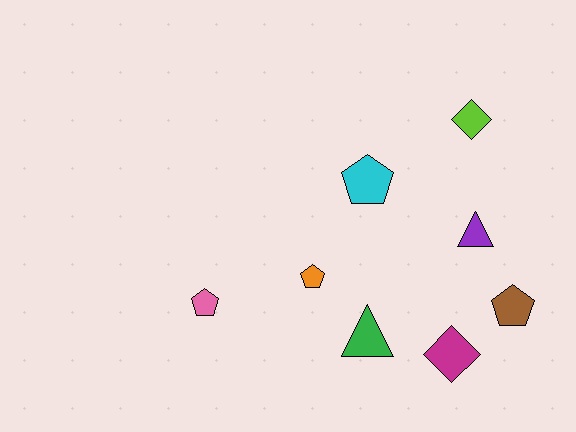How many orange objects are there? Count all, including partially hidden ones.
There is 1 orange object.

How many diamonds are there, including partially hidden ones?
There are 2 diamonds.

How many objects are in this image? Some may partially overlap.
There are 8 objects.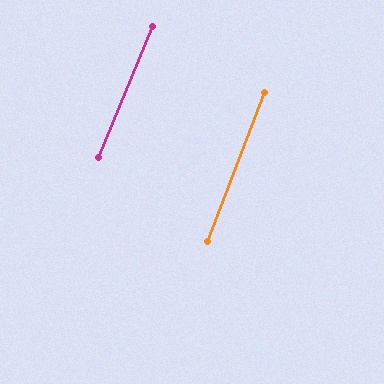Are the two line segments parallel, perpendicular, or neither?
Parallel — their directions differ by only 1.6°.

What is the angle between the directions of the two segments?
Approximately 2 degrees.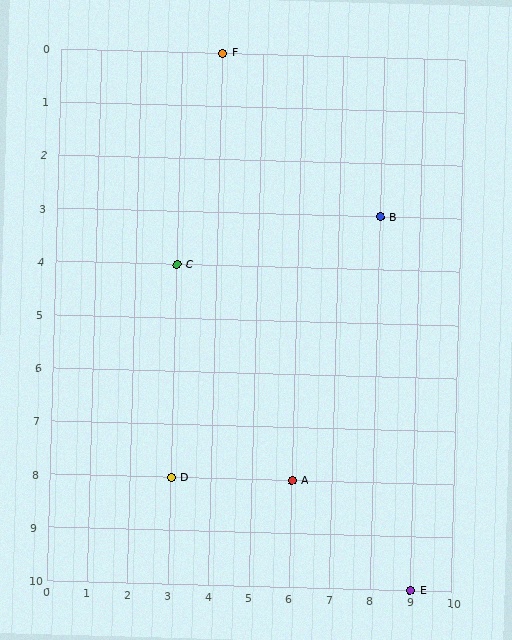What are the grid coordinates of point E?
Point E is at grid coordinates (9, 10).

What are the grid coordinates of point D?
Point D is at grid coordinates (3, 8).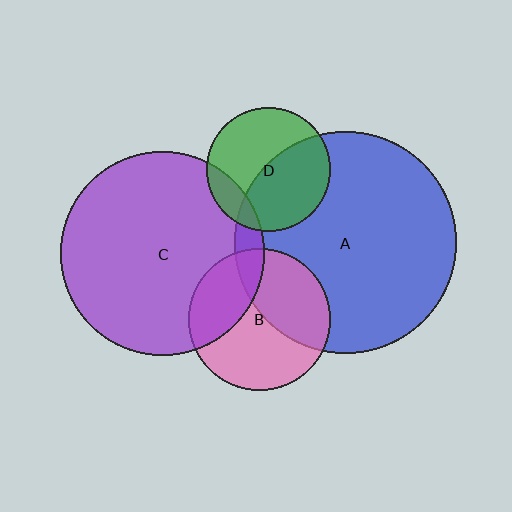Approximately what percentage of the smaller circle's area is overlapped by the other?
Approximately 40%.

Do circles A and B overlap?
Yes.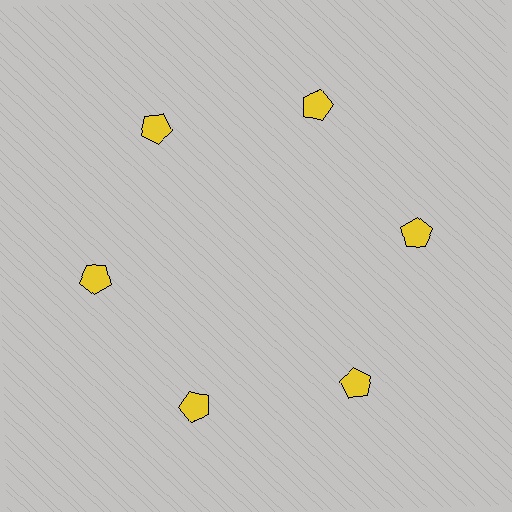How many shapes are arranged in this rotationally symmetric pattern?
There are 6 shapes, arranged in 6 groups of 1.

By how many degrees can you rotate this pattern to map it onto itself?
The pattern maps onto itself every 60 degrees of rotation.